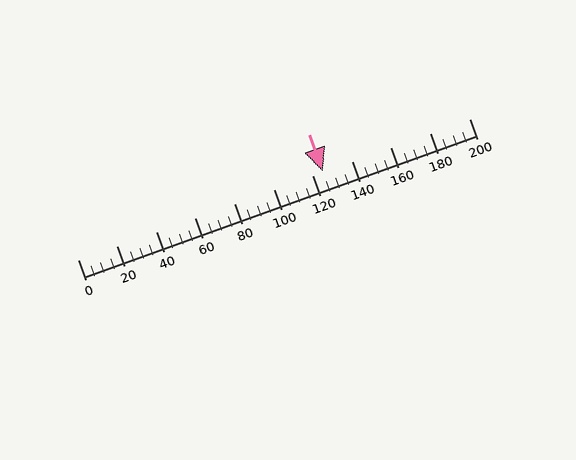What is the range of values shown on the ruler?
The ruler shows values from 0 to 200.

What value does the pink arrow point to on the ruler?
The pink arrow points to approximately 125.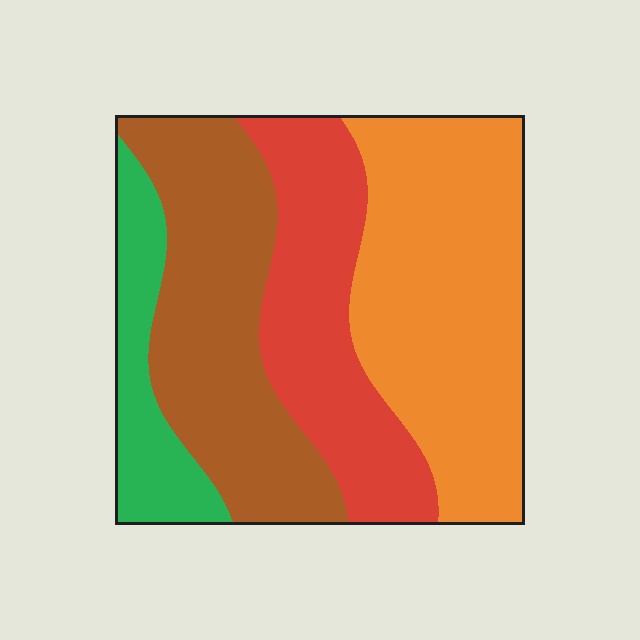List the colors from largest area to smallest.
From largest to smallest: orange, brown, red, green.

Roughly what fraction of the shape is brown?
Brown takes up between a quarter and a half of the shape.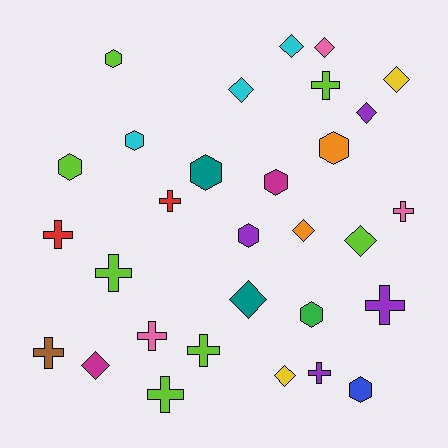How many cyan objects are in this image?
There are 3 cyan objects.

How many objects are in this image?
There are 30 objects.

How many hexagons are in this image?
There are 9 hexagons.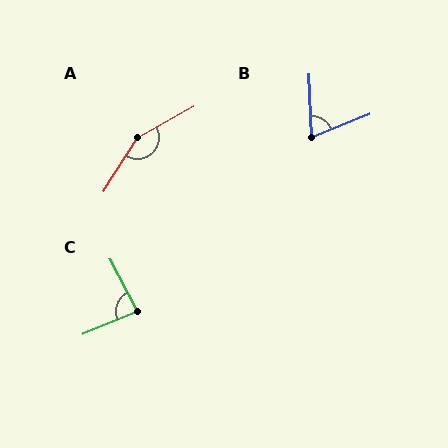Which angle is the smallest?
B, at approximately 70 degrees.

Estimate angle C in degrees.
Approximately 85 degrees.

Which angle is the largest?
A, at approximately 152 degrees.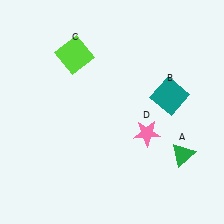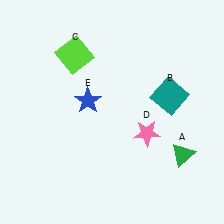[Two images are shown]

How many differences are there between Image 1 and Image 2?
There is 1 difference between the two images.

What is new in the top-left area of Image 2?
A blue star (E) was added in the top-left area of Image 2.